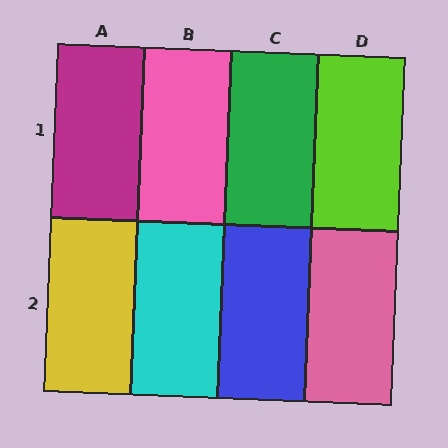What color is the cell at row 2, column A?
Yellow.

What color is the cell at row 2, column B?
Cyan.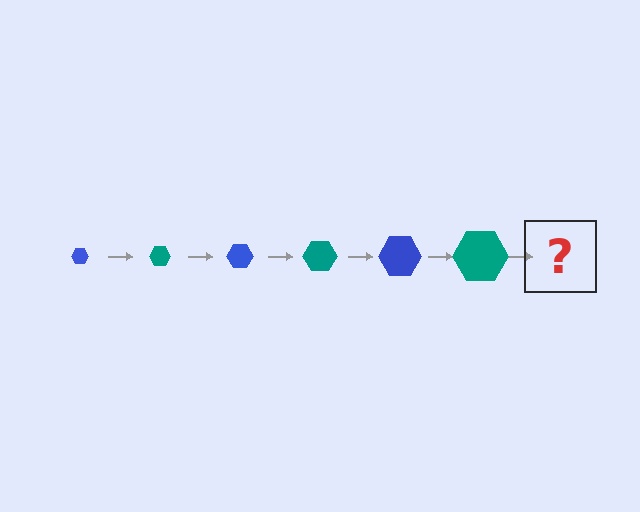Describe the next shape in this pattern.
It should be a blue hexagon, larger than the previous one.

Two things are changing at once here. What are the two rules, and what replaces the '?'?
The two rules are that the hexagon grows larger each step and the color cycles through blue and teal. The '?' should be a blue hexagon, larger than the previous one.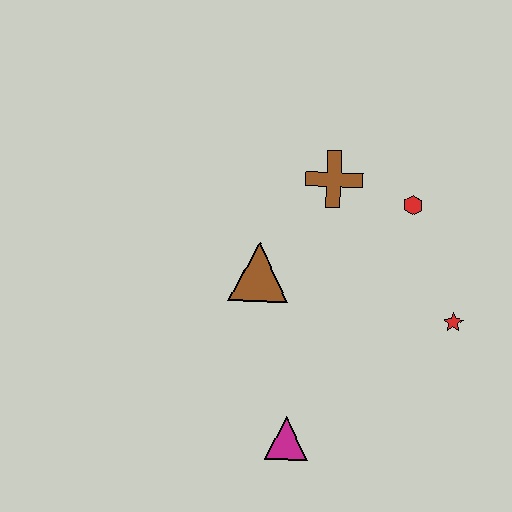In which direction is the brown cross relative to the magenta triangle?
The brown cross is above the magenta triangle.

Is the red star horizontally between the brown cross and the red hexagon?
No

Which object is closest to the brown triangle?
The brown cross is closest to the brown triangle.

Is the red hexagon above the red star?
Yes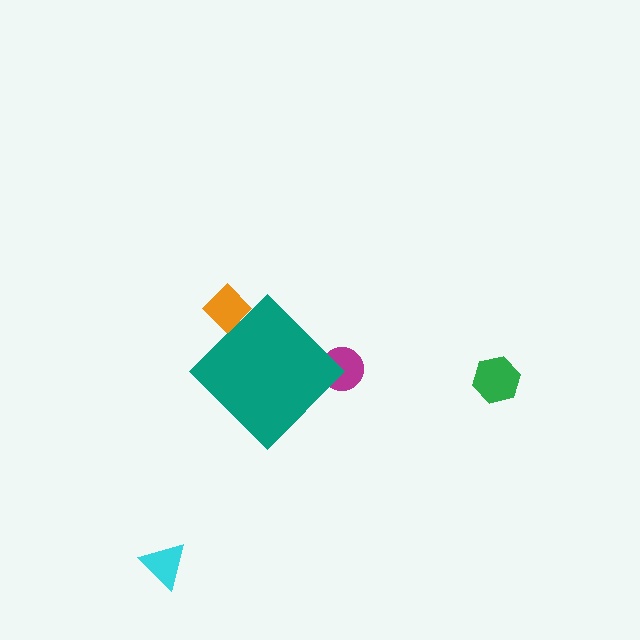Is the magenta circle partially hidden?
Yes, the magenta circle is partially hidden behind the teal diamond.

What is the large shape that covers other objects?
A teal diamond.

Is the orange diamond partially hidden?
Yes, the orange diamond is partially hidden behind the teal diamond.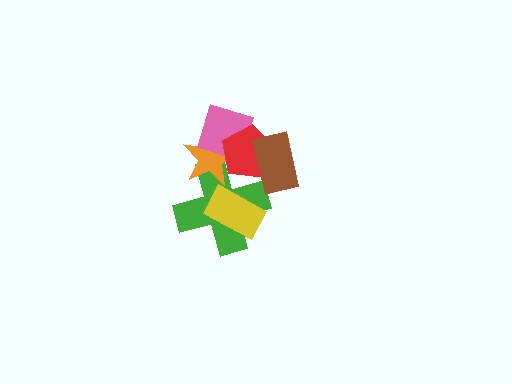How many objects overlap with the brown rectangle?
1 object overlaps with the brown rectangle.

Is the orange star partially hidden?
Yes, it is partially covered by another shape.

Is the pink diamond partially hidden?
Yes, it is partially covered by another shape.